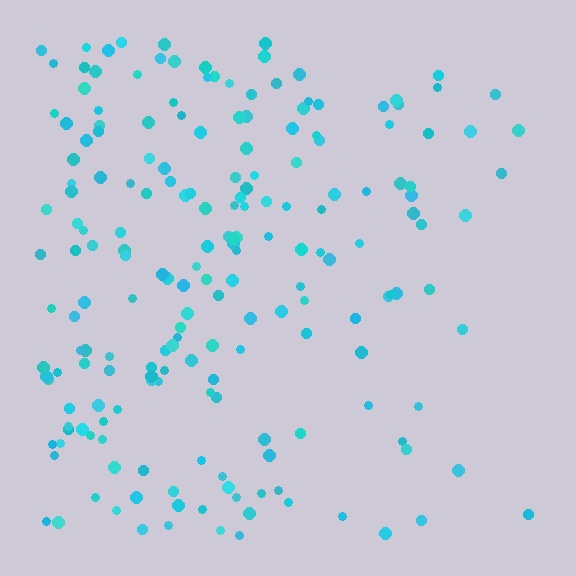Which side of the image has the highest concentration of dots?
The left.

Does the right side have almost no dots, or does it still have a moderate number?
Still a moderate number, just noticeably fewer than the left.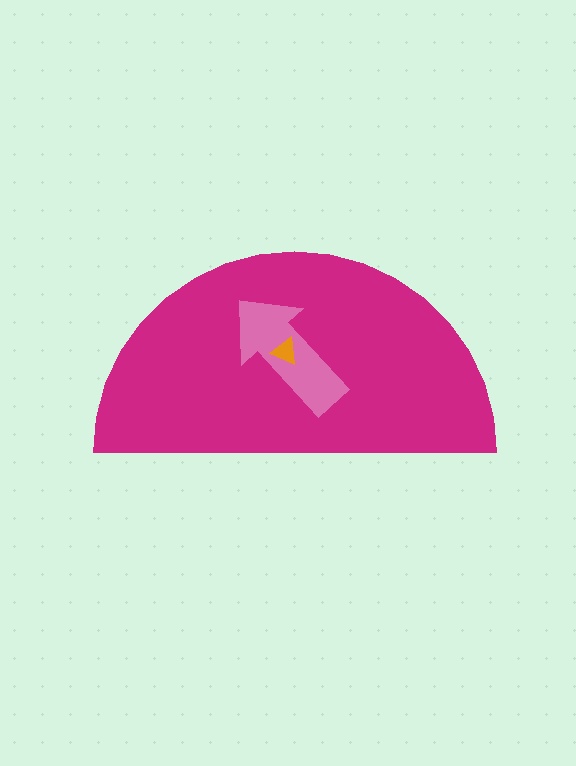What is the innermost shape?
The orange triangle.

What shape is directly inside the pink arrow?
The orange triangle.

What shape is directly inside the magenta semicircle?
The pink arrow.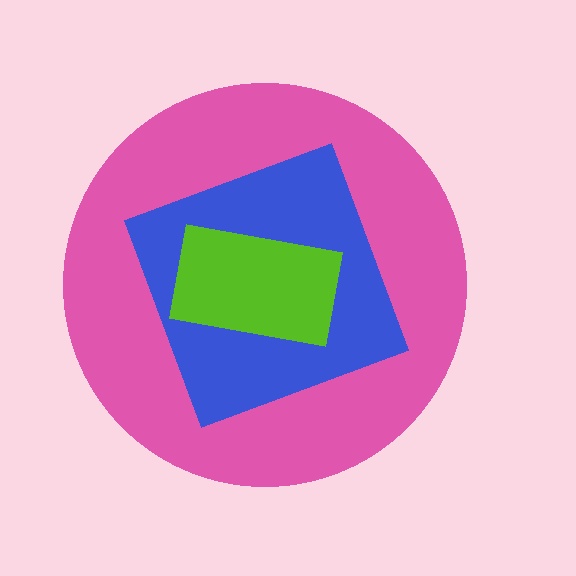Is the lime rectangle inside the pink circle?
Yes.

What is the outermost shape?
The pink circle.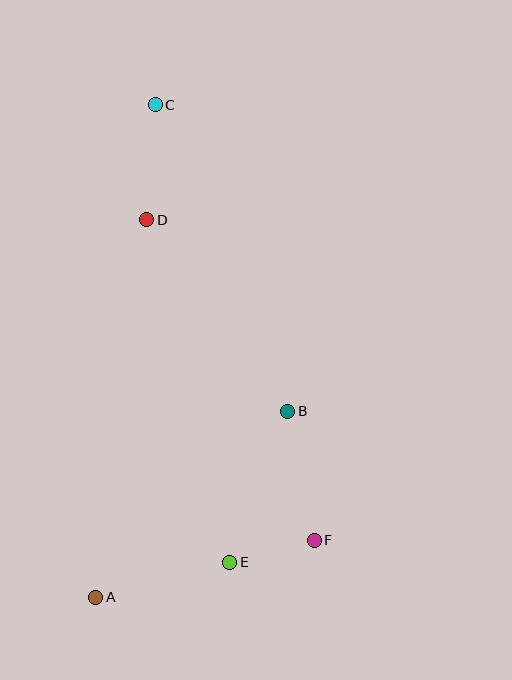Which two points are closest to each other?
Points E and F are closest to each other.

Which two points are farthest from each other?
Points A and C are farthest from each other.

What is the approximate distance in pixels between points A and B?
The distance between A and B is approximately 267 pixels.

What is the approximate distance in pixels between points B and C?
The distance between B and C is approximately 334 pixels.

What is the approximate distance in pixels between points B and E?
The distance between B and E is approximately 162 pixels.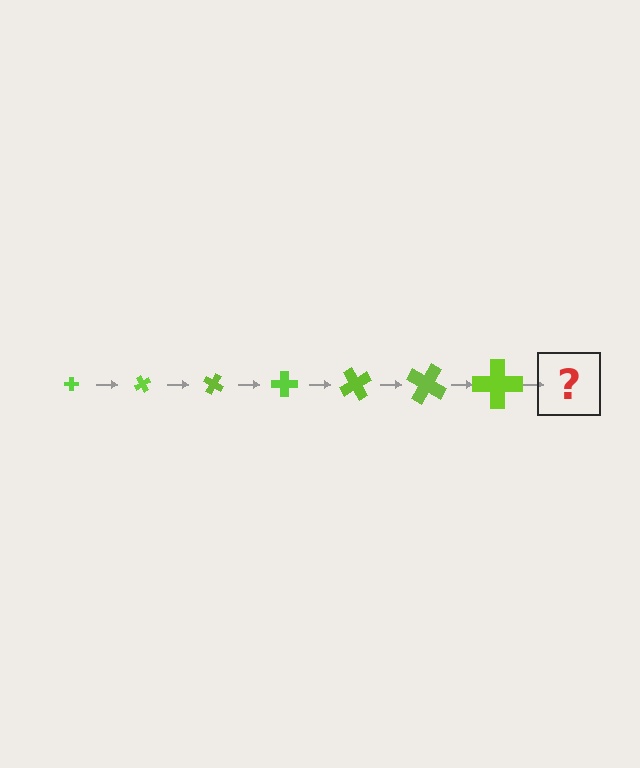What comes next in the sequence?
The next element should be a cross, larger than the previous one and rotated 420 degrees from the start.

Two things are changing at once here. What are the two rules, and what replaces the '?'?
The two rules are that the cross grows larger each step and it rotates 60 degrees each step. The '?' should be a cross, larger than the previous one and rotated 420 degrees from the start.